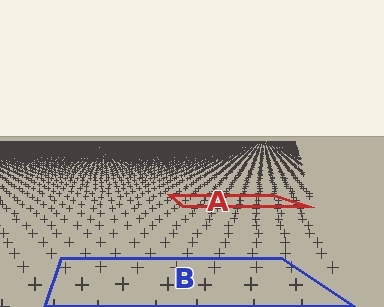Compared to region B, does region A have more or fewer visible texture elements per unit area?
Region A has more texture elements per unit area — they are packed more densely because it is farther away.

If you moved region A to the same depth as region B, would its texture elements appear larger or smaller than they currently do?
They would appear larger. At a closer depth, the same texture elements are projected at a bigger on-screen size.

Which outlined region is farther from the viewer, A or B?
Region A is farther from the viewer — the texture elements inside it appear smaller and more densely packed.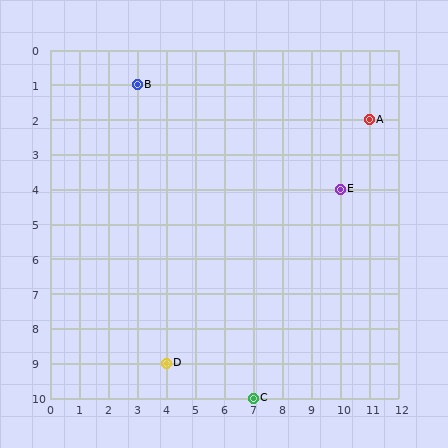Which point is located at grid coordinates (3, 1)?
Point B is at (3, 1).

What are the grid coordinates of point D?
Point D is at grid coordinates (4, 9).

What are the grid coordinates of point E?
Point E is at grid coordinates (10, 4).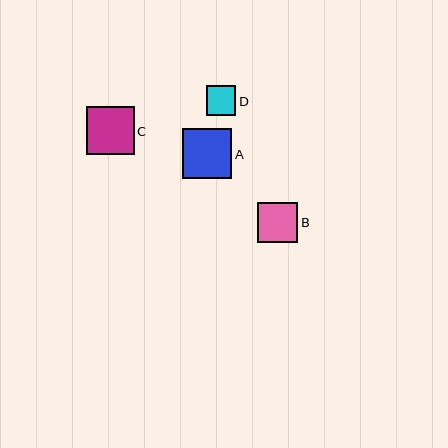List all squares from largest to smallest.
From largest to smallest: A, C, B, D.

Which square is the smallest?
Square D is the smallest with a size of approximately 30 pixels.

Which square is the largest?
Square A is the largest with a size of approximately 49 pixels.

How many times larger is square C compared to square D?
Square C is approximately 1.6 times the size of square D.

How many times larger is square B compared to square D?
Square B is approximately 1.4 times the size of square D.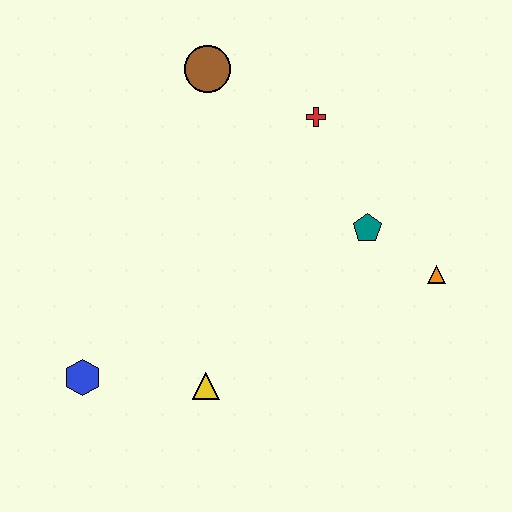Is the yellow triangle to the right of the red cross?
No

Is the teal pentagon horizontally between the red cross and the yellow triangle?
No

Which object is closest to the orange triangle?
The teal pentagon is closest to the orange triangle.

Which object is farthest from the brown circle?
The blue hexagon is farthest from the brown circle.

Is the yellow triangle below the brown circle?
Yes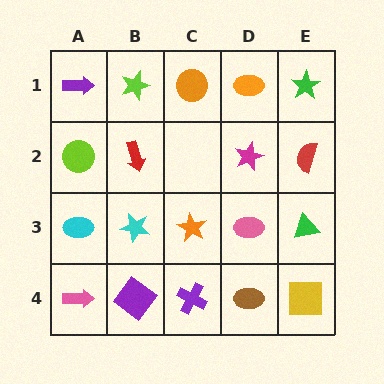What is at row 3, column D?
A pink ellipse.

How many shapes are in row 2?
4 shapes.